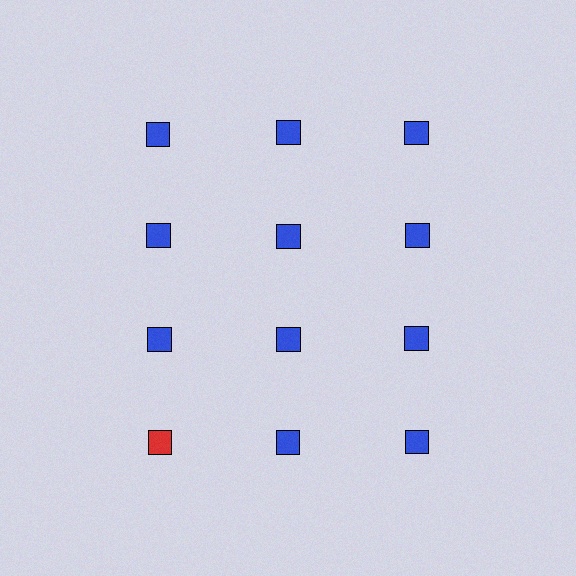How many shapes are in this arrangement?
There are 12 shapes arranged in a grid pattern.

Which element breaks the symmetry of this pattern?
The red square in the fourth row, leftmost column breaks the symmetry. All other shapes are blue squares.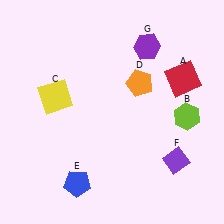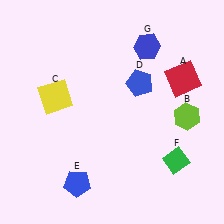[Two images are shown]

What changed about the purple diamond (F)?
In Image 1, F is purple. In Image 2, it changed to green.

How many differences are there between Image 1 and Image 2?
There are 3 differences between the two images.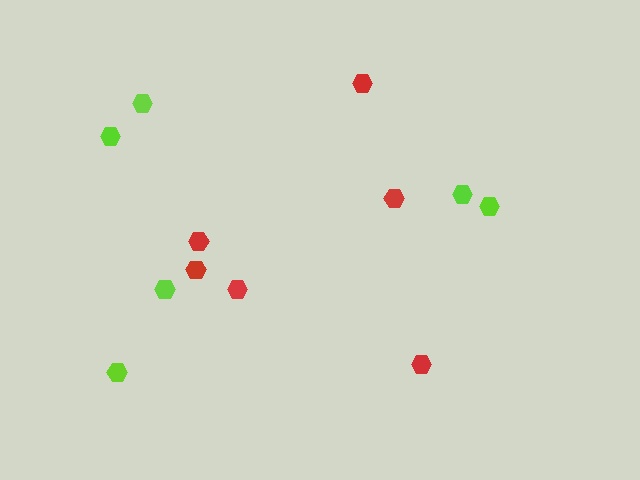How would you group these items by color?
There are 2 groups: one group of red hexagons (6) and one group of lime hexagons (6).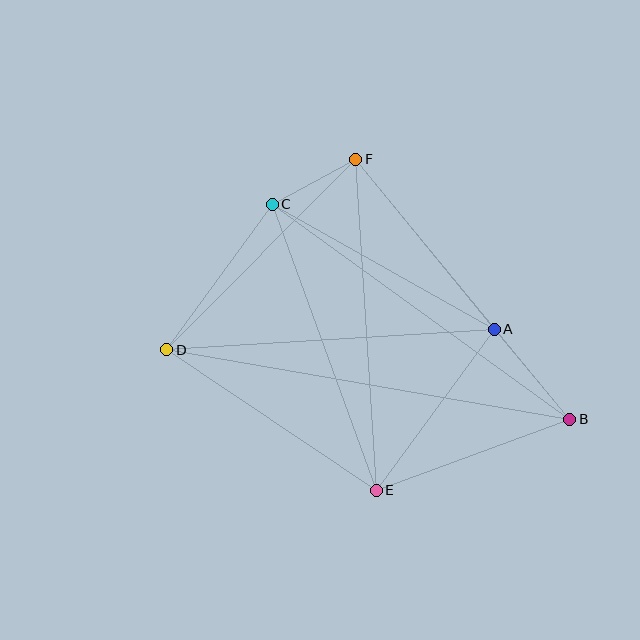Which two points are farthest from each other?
Points B and D are farthest from each other.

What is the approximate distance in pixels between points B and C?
The distance between B and C is approximately 367 pixels.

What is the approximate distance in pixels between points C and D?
The distance between C and D is approximately 180 pixels.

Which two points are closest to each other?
Points C and F are closest to each other.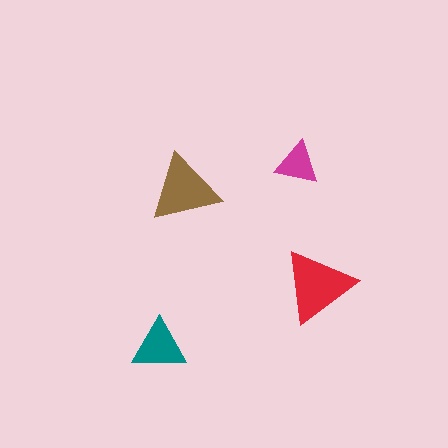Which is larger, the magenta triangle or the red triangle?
The red one.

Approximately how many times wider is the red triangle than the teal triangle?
About 1.5 times wider.